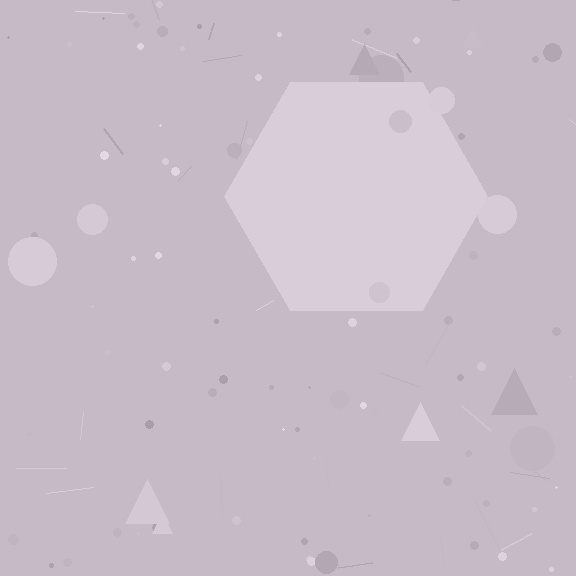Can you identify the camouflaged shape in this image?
The camouflaged shape is a hexagon.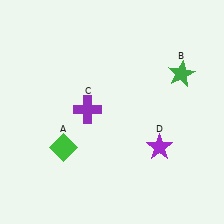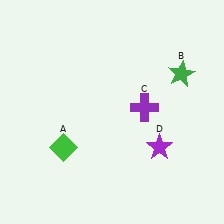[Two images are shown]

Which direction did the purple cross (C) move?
The purple cross (C) moved right.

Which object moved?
The purple cross (C) moved right.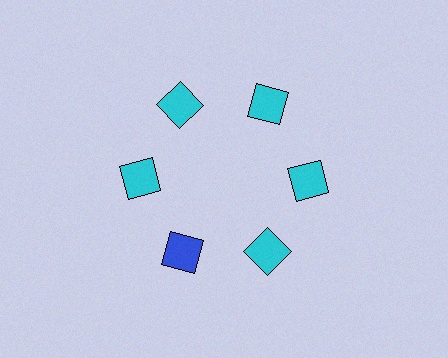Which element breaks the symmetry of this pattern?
The blue diamond at roughly the 7 o'clock position breaks the symmetry. All other shapes are cyan diamonds.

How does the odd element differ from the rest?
It has a different color: blue instead of cyan.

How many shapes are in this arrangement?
There are 6 shapes arranged in a ring pattern.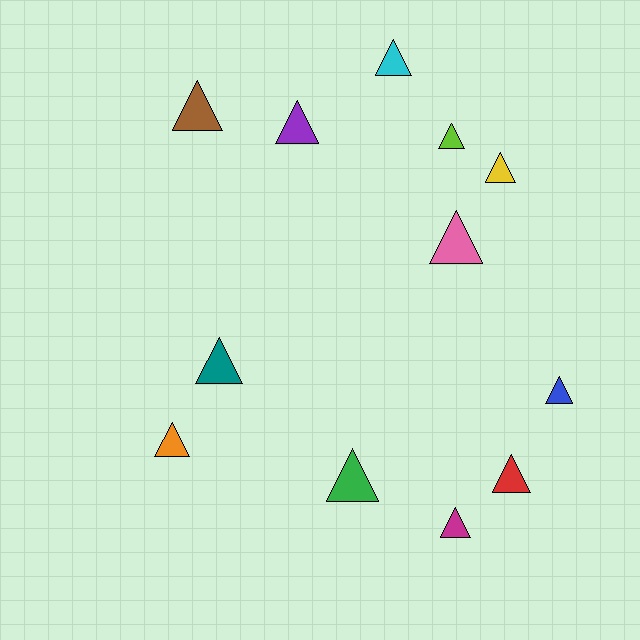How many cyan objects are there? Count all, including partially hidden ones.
There is 1 cyan object.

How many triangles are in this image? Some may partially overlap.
There are 12 triangles.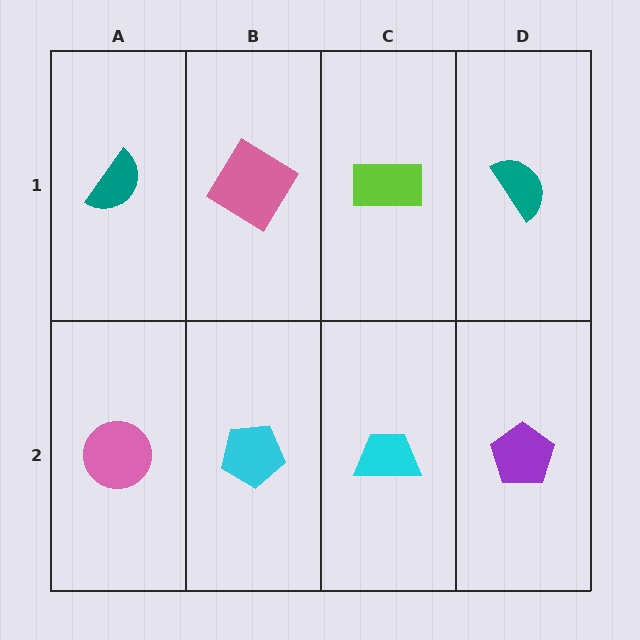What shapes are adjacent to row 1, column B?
A cyan pentagon (row 2, column B), a teal semicircle (row 1, column A), a lime rectangle (row 1, column C).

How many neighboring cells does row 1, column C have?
3.